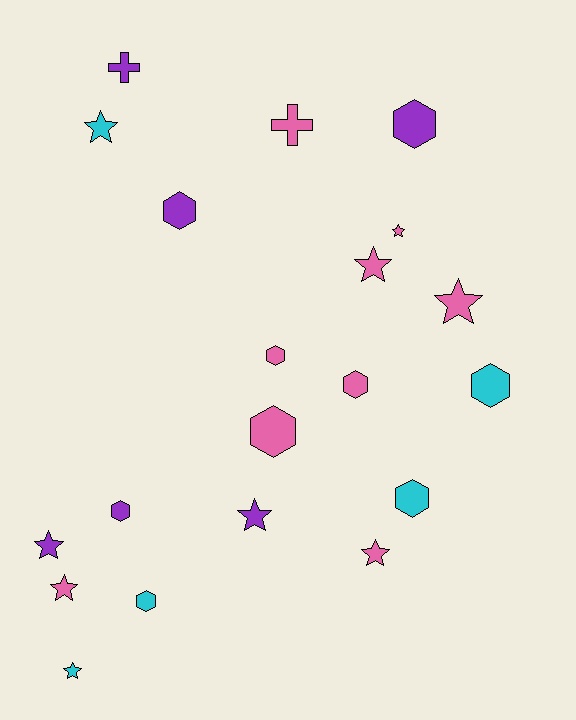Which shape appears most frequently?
Hexagon, with 9 objects.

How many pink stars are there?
There are 5 pink stars.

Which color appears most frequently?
Pink, with 9 objects.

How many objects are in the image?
There are 20 objects.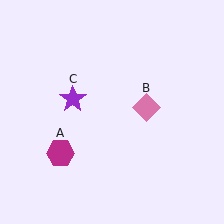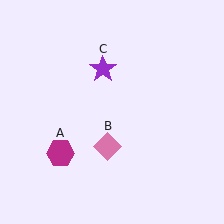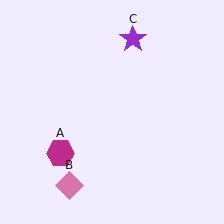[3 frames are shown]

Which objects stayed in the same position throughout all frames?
Magenta hexagon (object A) remained stationary.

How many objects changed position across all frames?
2 objects changed position: pink diamond (object B), purple star (object C).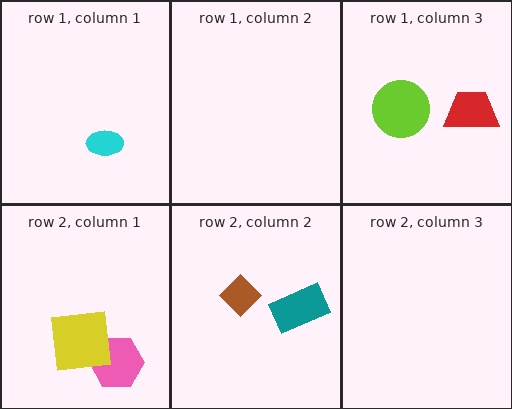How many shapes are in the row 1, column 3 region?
2.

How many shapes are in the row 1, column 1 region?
1.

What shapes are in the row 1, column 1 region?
The cyan ellipse.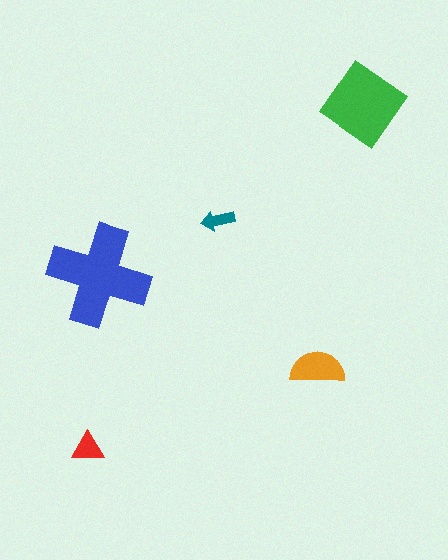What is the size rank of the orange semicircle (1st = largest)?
3rd.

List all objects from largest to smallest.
The blue cross, the green diamond, the orange semicircle, the red triangle, the teal arrow.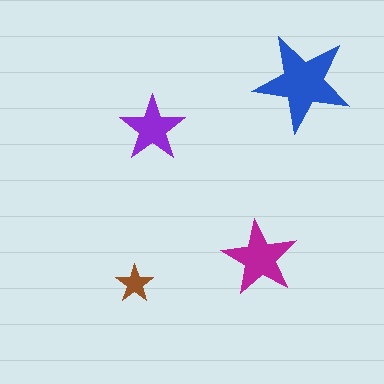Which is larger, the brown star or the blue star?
The blue one.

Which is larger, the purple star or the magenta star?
The magenta one.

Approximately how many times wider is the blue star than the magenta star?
About 1.5 times wider.